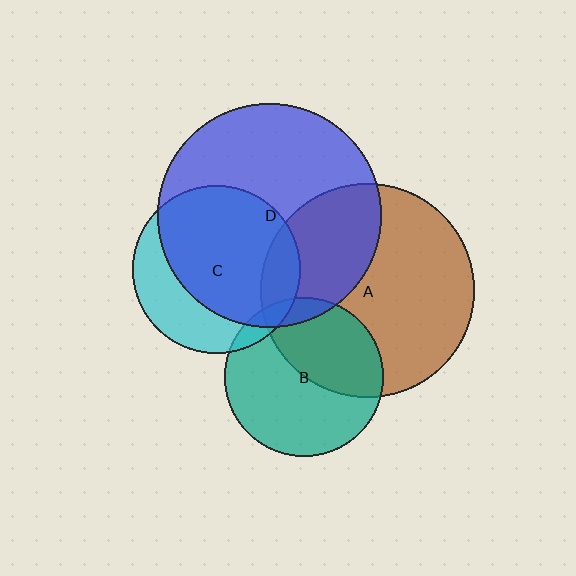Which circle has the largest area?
Circle D (blue).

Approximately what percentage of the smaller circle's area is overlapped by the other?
Approximately 5%.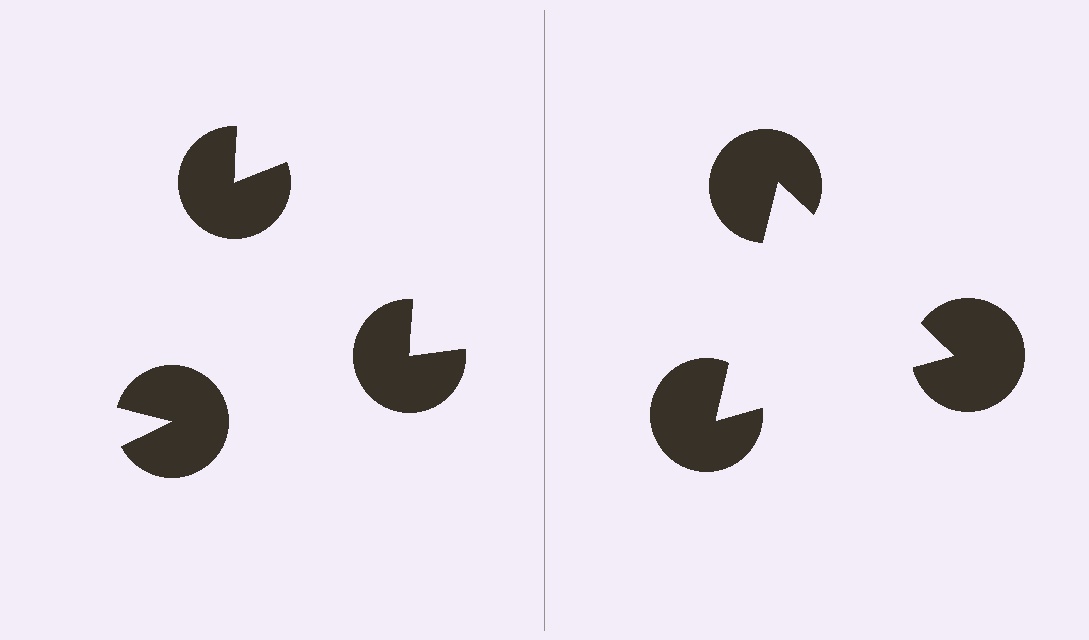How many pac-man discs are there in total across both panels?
6 — 3 on each side.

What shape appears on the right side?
An illusory triangle.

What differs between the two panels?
The pac-man discs are positioned identically on both sides; only the wedge orientations differ. On the right they align to a triangle; on the left they are misaligned.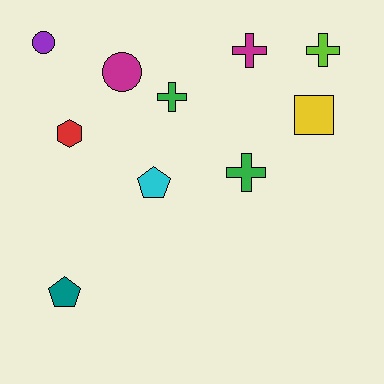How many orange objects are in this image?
There are no orange objects.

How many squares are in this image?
There is 1 square.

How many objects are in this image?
There are 10 objects.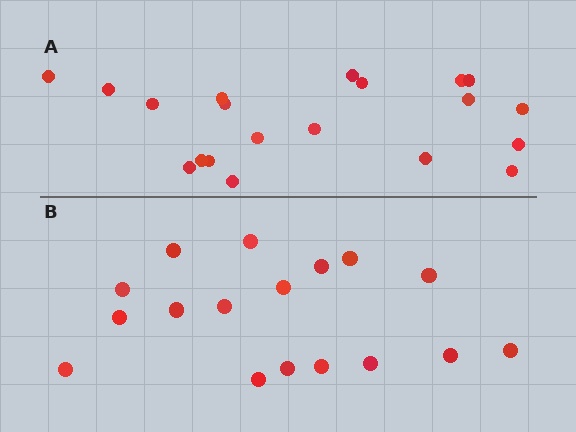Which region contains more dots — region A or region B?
Region A (the top region) has more dots.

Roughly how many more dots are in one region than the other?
Region A has just a few more — roughly 2 or 3 more dots than region B.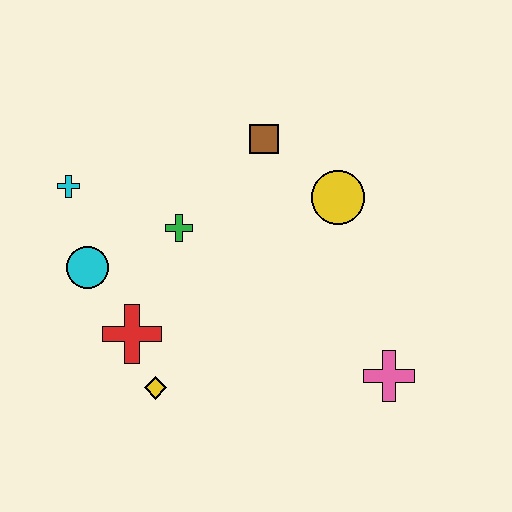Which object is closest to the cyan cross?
The cyan circle is closest to the cyan cross.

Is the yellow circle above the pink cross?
Yes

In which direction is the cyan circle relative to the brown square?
The cyan circle is to the left of the brown square.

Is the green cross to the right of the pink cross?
No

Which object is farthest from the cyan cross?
The pink cross is farthest from the cyan cross.